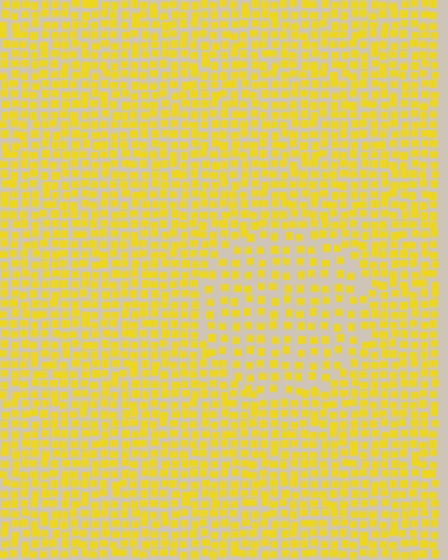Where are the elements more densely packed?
The elements are more densely packed outside the circle boundary.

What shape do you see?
I see a circle.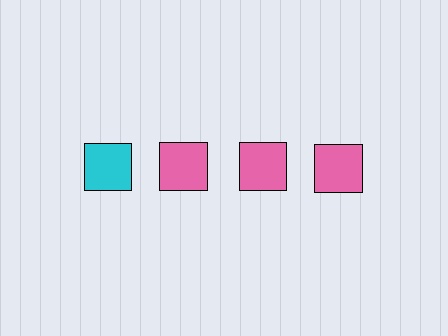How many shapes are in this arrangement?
There are 4 shapes arranged in a grid pattern.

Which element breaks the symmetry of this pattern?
The cyan square in the top row, leftmost column breaks the symmetry. All other shapes are pink squares.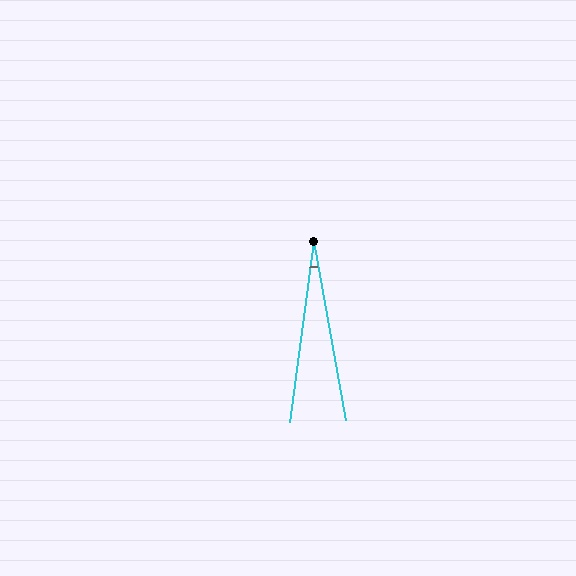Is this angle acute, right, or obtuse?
It is acute.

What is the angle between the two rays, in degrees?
Approximately 17 degrees.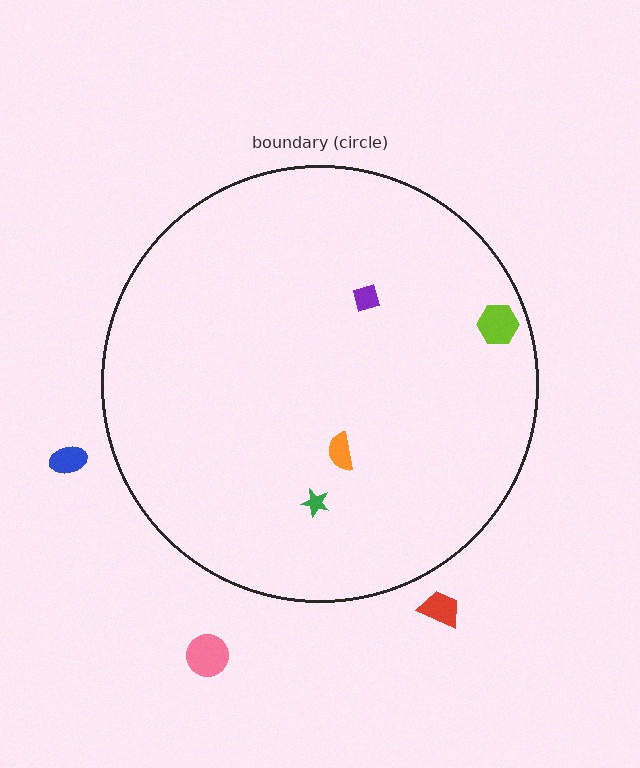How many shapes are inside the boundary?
4 inside, 3 outside.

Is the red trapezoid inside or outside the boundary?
Outside.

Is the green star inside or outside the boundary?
Inside.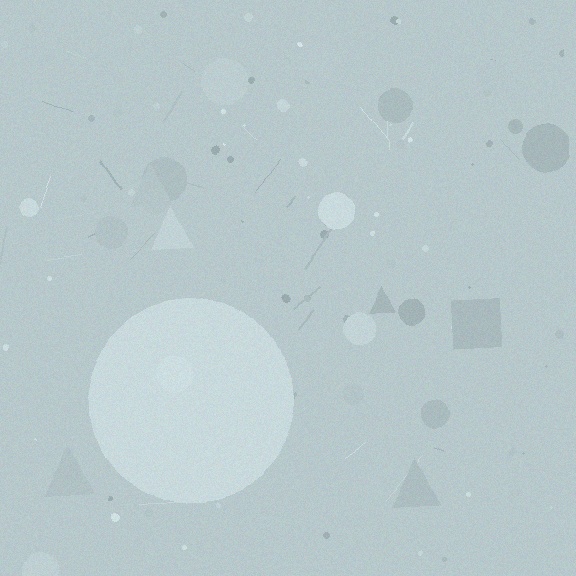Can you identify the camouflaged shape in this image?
The camouflaged shape is a circle.